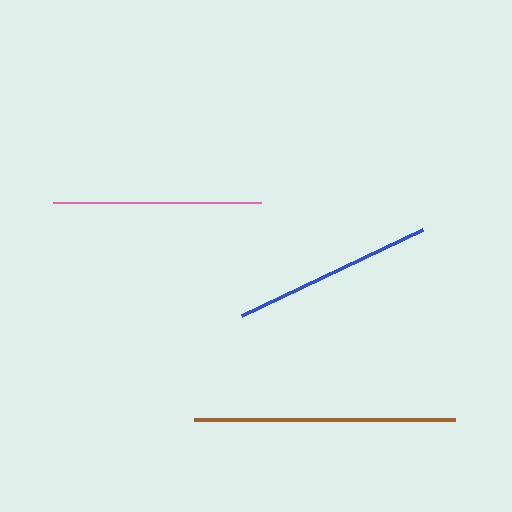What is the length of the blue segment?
The blue segment is approximately 200 pixels long.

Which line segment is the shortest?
The blue line is the shortest at approximately 200 pixels.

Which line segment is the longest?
The brown line is the longest at approximately 261 pixels.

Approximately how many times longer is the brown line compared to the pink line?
The brown line is approximately 1.3 times the length of the pink line.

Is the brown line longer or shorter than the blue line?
The brown line is longer than the blue line.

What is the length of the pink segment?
The pink segment is approximately 208 pixels long.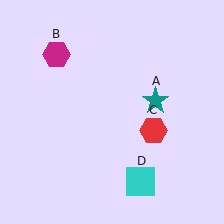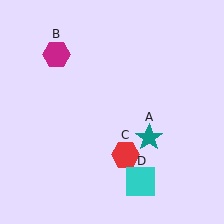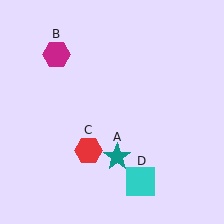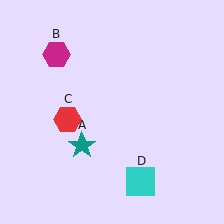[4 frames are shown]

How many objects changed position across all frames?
2 objects changed position: teal star (object A), red hexagon (object C).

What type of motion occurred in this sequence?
The teal star (object A), red hexagon (object C) rotated clockwise around the center of the scene.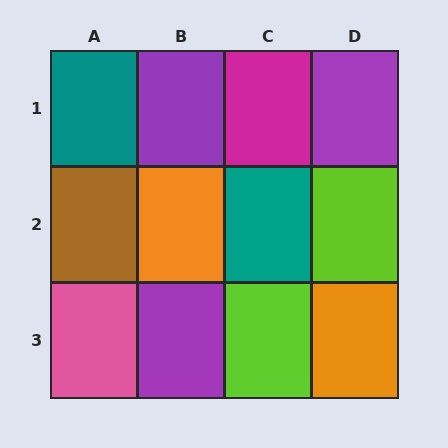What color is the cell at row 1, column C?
Magenta.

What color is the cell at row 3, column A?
Pink.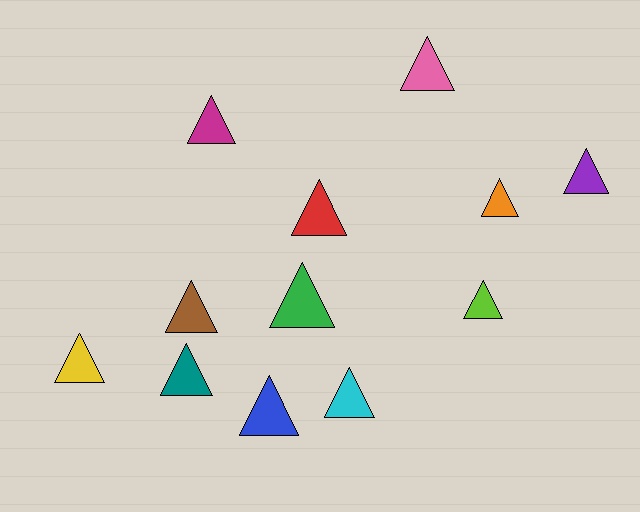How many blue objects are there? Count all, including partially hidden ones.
There is 1 blue object.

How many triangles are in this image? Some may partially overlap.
There are 12 triangles.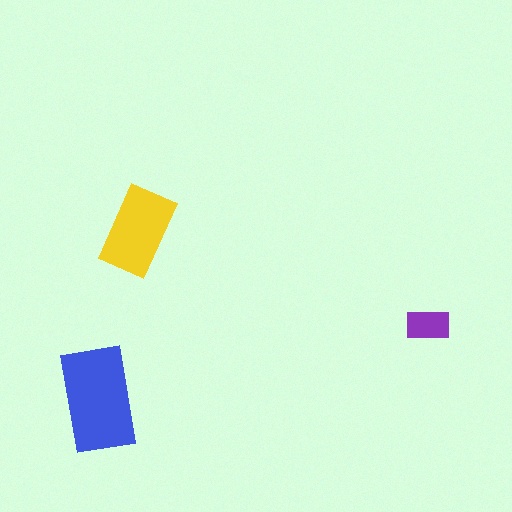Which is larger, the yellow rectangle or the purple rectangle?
The yellow one.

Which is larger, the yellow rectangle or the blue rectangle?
The blue one.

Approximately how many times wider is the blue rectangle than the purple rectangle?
About 2.5 times wider.